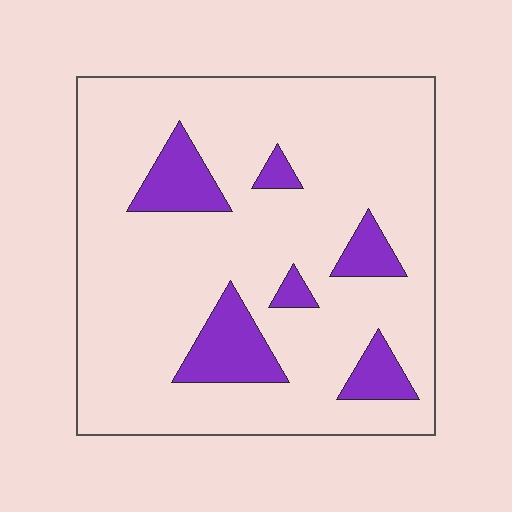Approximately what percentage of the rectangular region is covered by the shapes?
Approximately 15%.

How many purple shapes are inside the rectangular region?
6.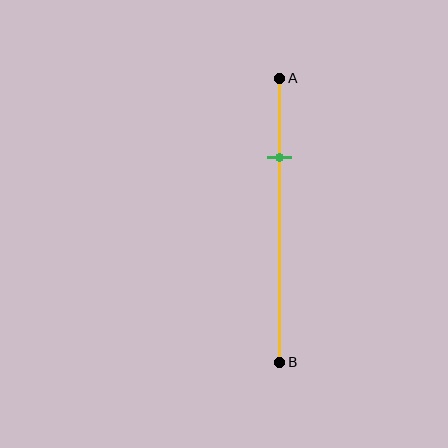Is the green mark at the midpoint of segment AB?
No, the mark is at about 30% from A, not at the 50% midpoint.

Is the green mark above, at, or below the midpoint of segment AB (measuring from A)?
The green mark is above the midpoint of segment AB.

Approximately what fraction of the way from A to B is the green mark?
The green mark is approximately 30% of the way from A to B.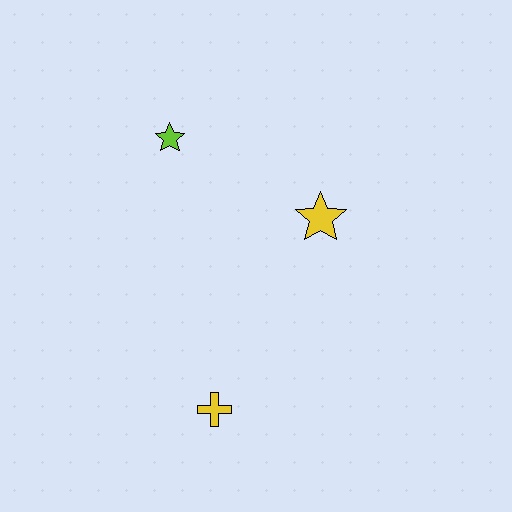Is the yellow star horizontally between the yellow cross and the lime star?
No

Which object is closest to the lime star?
The yellow star is closest to the lime star.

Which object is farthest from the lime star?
The yellow cross is farthest from the lime star.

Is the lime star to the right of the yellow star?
No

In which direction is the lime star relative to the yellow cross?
The lime star is above the yellow cross.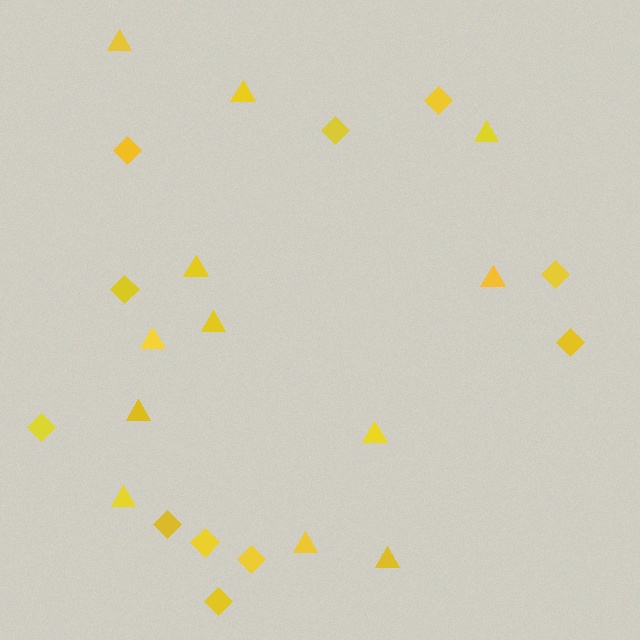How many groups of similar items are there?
There are 2 groups: one group of diamonds (11) and one group of triangles (12).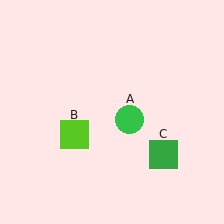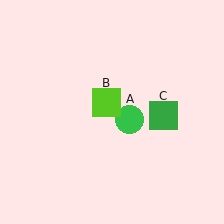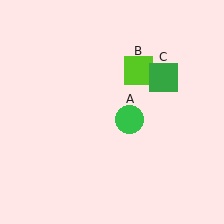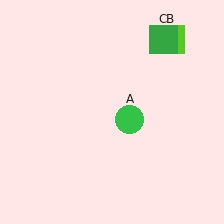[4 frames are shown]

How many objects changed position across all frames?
2 objects changed position: lime square (object B), green square (object C).